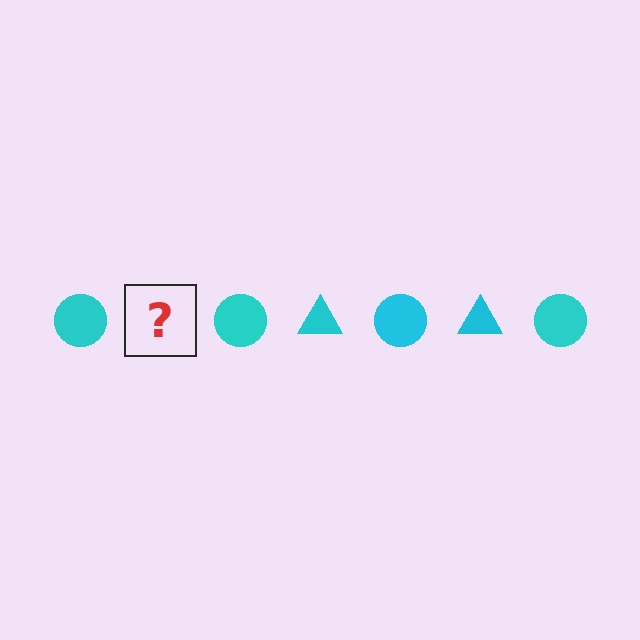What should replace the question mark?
The question mark should be replaced with a cyan triangle.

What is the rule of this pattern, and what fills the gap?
The rule is that the pattern cycles through circle, triangle shapes in cyan. The gap should be filled with a cyan triangle.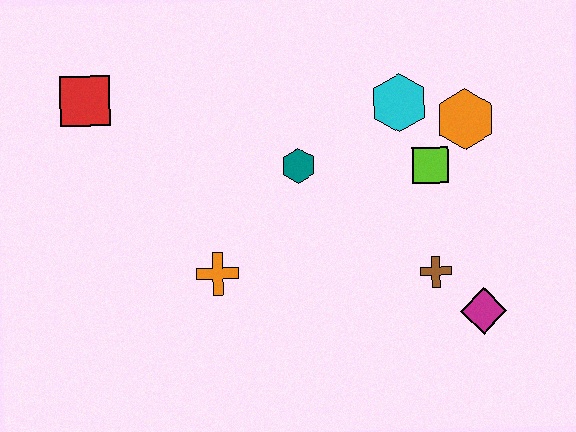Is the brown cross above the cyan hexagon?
No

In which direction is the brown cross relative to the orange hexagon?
The brown cross is below the orange hexagon.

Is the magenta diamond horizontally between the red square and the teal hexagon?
No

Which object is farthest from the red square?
The magenta diamond is farthest from the red square.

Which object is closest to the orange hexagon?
The lime square is closest to the orange hexagon.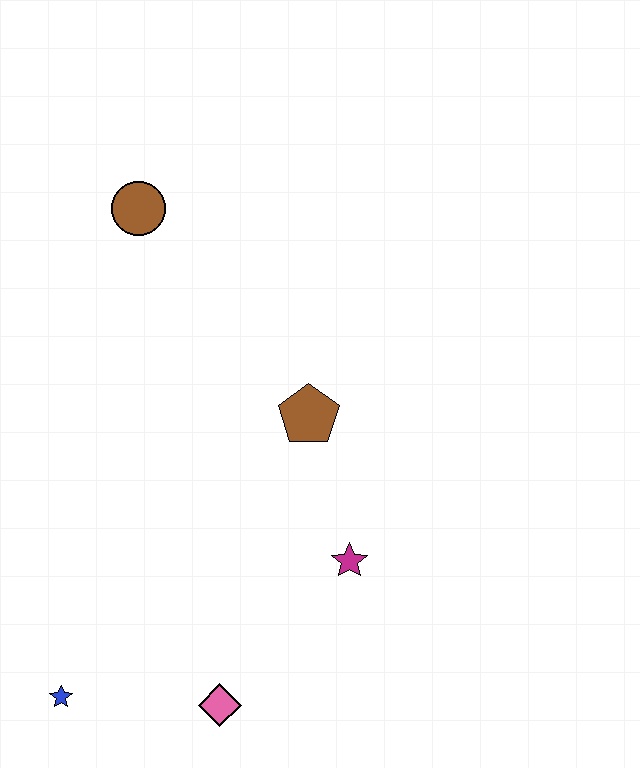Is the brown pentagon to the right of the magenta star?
No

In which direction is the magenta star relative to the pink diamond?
The magenta star is above the pink diamond.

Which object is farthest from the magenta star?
The brown circle is farthest from the magenta star.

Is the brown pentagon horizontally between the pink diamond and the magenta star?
Yes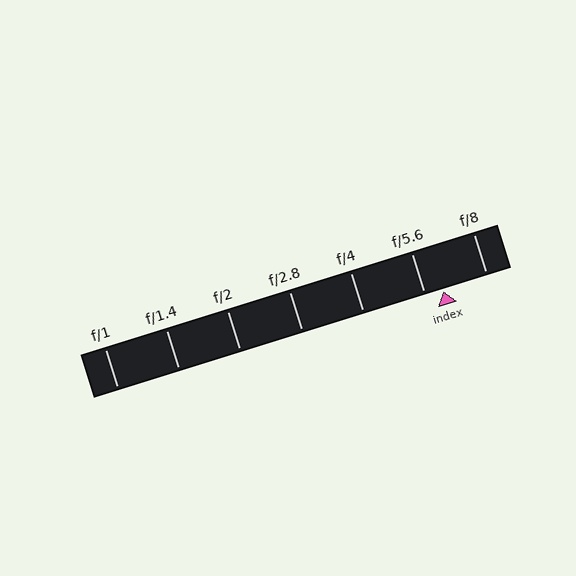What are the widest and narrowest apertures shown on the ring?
The widest aperture shown is f/1 and the narrowest is f/8.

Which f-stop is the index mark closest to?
The index mark is closest to f/5.6.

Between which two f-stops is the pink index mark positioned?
The index mark is between f/5.6 and f/8.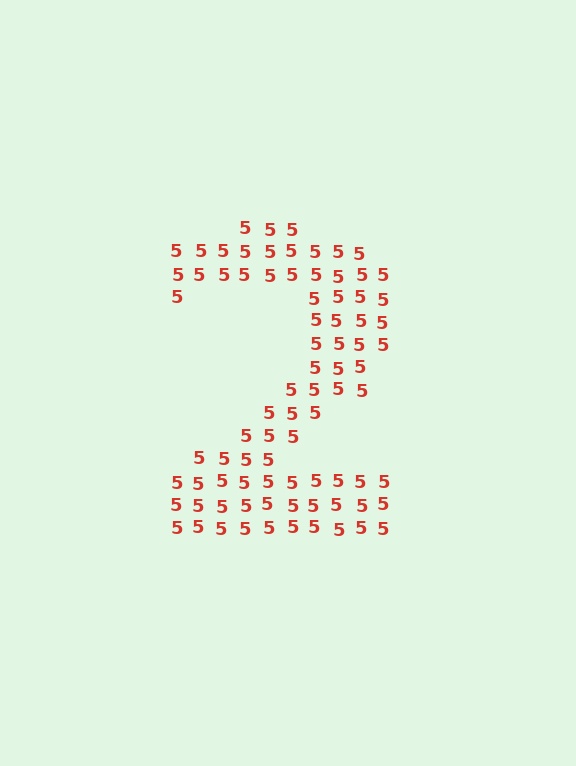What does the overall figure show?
The overall figure shows the digit 2.